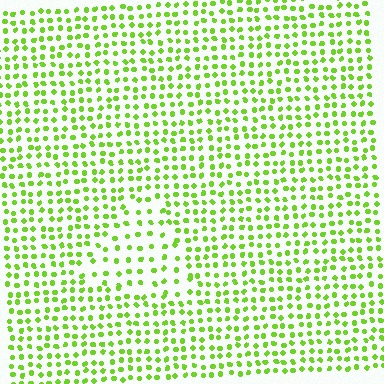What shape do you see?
I see a triangle.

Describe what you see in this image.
The image contains small lime elements arranged at two different densities. A triangle-shaped region is visible where the elements are less densely packed than the surrounding area.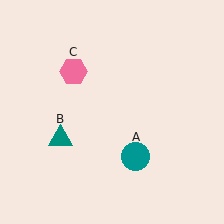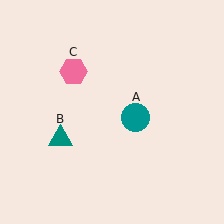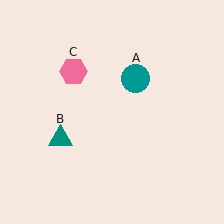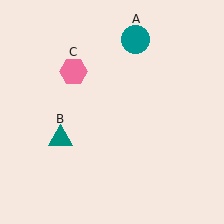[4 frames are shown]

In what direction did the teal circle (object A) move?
The teal circle (object A) moved up.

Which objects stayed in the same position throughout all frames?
Teal triangle (object B) and pink hexagon (object C) remained stationary.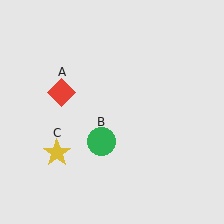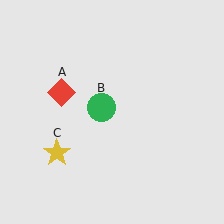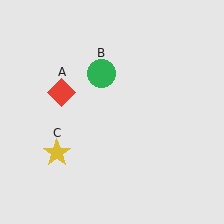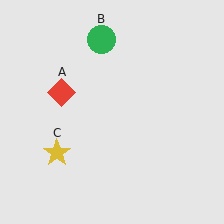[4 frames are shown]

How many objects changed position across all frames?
1 object changed position: green circle (object B).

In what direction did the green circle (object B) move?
The green circle (object B) moved up.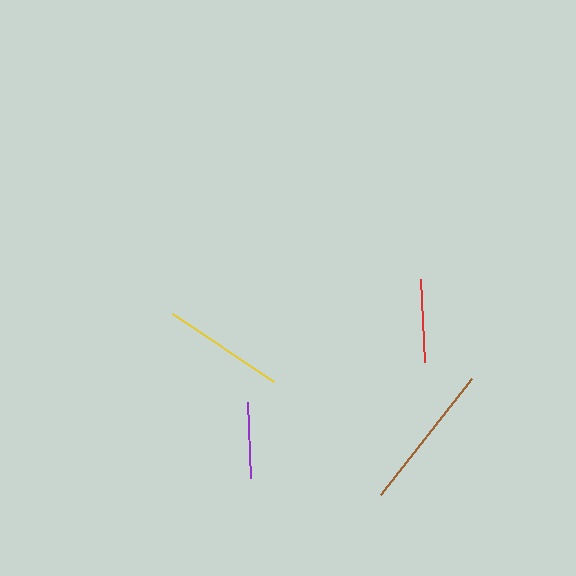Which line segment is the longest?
The brown line is the longest at approximately 147 pixels.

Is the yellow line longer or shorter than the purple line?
The yellow line is longer than the purple line.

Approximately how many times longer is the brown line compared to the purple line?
The brown line is approximately 1.9 times the length of the purple line.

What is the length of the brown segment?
The brown segment is approximately 147 pixels long.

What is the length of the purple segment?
The purple segment is approximately 76 pixels long.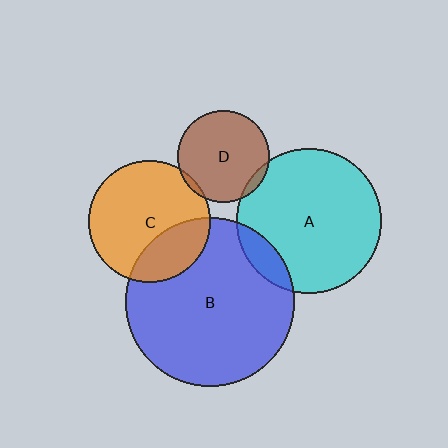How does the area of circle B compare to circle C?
Approximately 1.9 times.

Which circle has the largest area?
Circle B (blue).